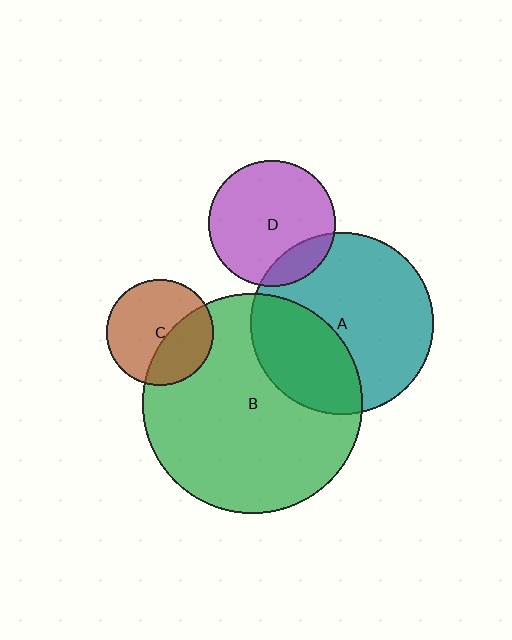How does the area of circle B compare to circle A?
Approximately 1.5 times.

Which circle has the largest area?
Circle B (green).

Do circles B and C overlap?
Yes.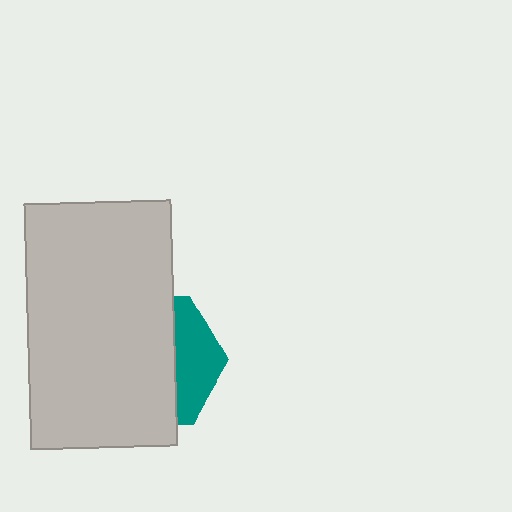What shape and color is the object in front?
The object in front is a light gray rectangle.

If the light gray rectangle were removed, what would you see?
You would see the complete teal hexagon.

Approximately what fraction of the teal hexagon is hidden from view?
Roughly 70% of the teal hexagon is hidden behind the light gray rectangle.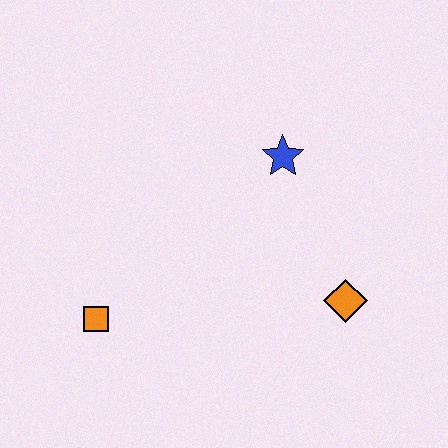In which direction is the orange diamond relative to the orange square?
The orange diamond is to the right of the orange square.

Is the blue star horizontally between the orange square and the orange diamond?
Yes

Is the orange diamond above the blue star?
No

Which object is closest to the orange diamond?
The blue star is closest to the orange diamond.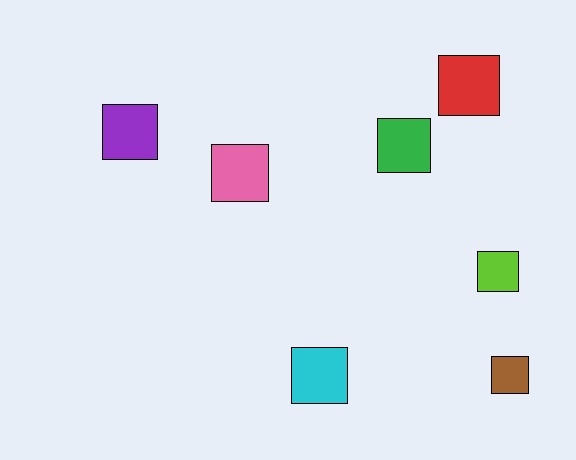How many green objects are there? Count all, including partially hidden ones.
There is 1 green object.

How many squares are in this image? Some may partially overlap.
There are 7 squares.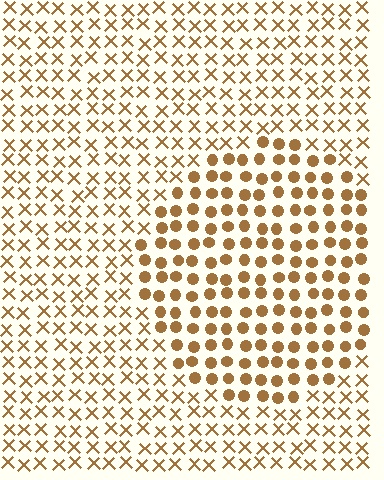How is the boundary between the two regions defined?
The boundary is defined by a change in element shape: circles inside vs. X marks outside. All elements share the same color and spacing.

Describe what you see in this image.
The image is filled with small brown elements arranged in a uniform grid. A circle-shaped region contains circles, while the surrounding area contains X marks. The boundary is defined purely by the change in element shape.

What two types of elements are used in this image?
The image uses circles inside the circle region and X marks outside it.